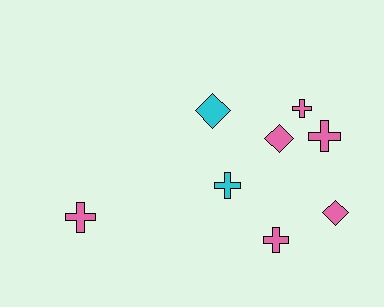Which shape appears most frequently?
Cross, with 5 objects.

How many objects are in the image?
There are 8 objects.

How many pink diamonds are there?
There are 2 pink diamonds.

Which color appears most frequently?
Pink, with 6 objects.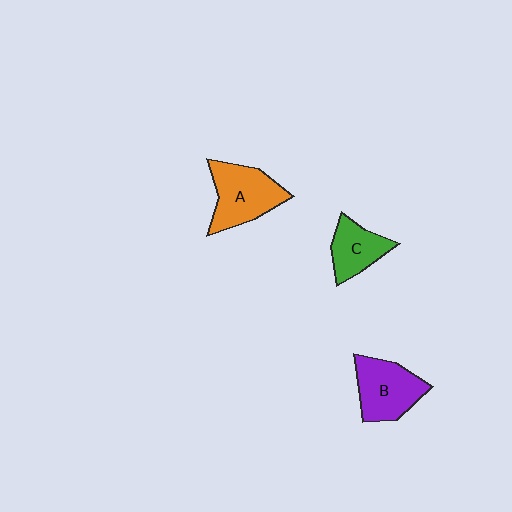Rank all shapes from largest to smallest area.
From largest to smallest: A (orange), B (purple), C (green).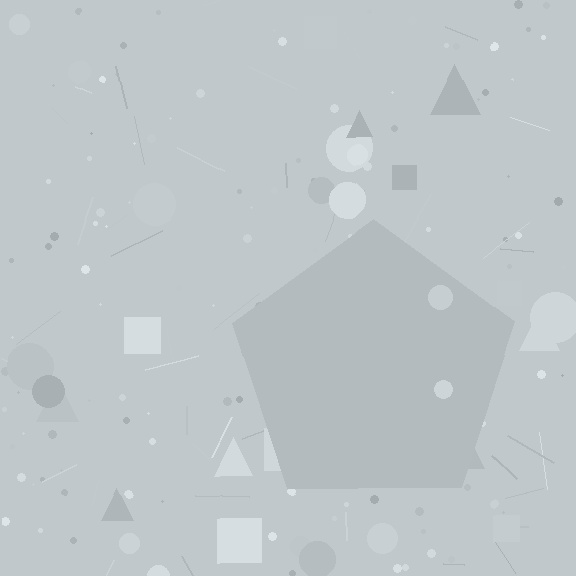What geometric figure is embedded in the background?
A pentagon is embedded in the background.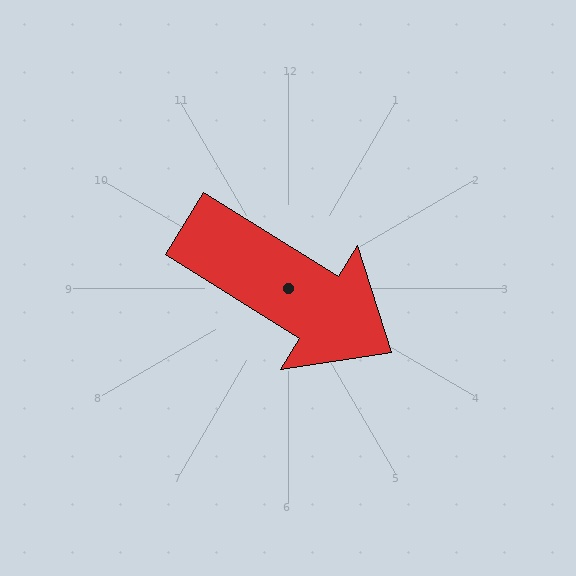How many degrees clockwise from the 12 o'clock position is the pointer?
Approximately 122 degrees.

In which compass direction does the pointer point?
Southeast.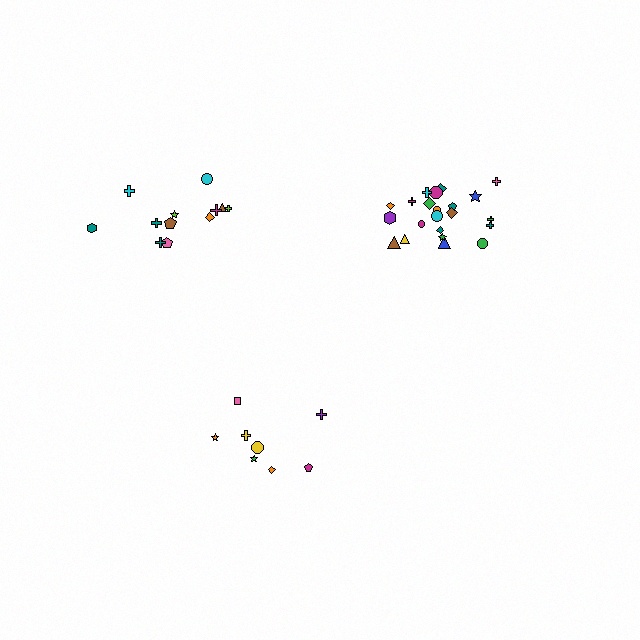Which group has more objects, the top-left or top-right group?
The top-right group.